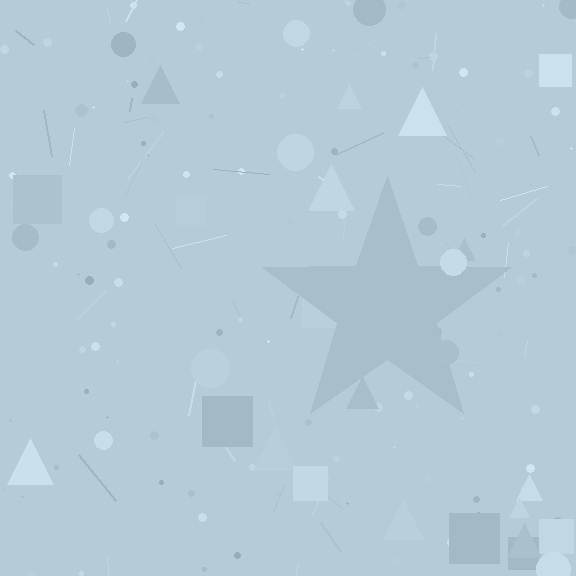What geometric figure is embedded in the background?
A star is embedded in the background.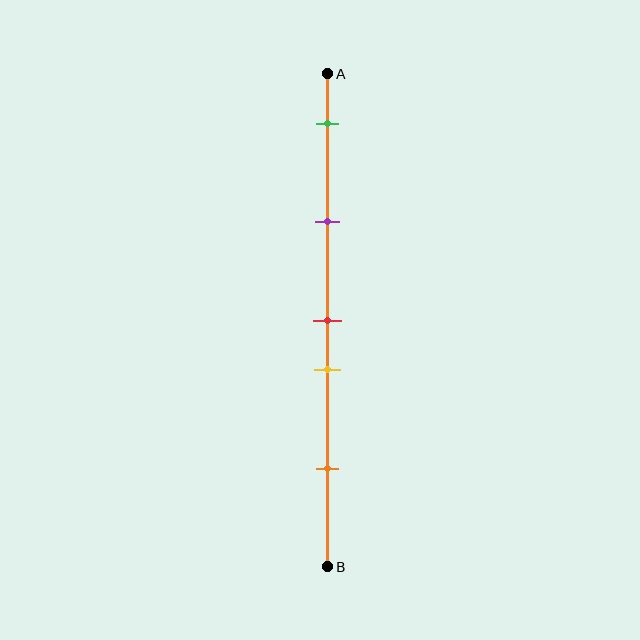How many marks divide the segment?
There are 5 marks dividing the segment.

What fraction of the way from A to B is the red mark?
The red mark is approximately 50% (0.5) of the way from A to B.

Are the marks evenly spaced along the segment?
No, the marks are not evenly spaced.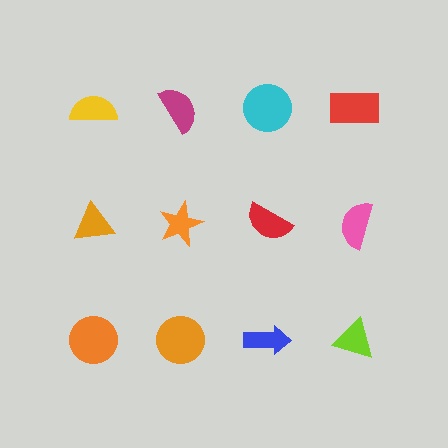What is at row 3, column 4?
A lime triangle.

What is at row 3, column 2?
An orange circle.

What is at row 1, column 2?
A magenta semicircle.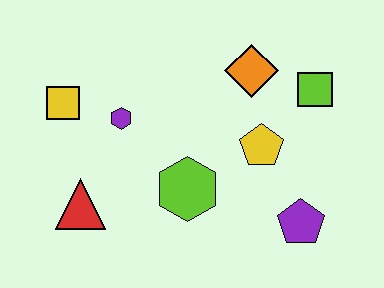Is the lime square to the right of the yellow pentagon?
Yes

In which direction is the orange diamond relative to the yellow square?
The orange diamond is to the right of the yellow square.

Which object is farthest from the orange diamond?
The red triangle is farthest from the orange diamond.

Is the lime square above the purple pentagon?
Yes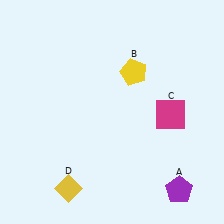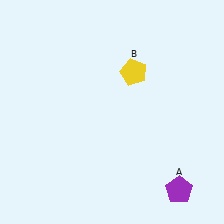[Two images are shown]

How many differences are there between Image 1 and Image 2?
There are 2 differences between the two images.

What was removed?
The magenta square (C), the yellow diamond (D) were removed in Image 2.